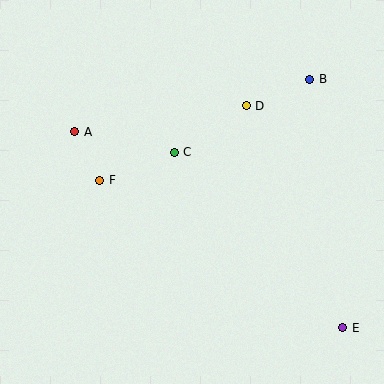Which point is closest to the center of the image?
Point C at (174, 152) is closest to the center.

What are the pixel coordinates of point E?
Point E is at (343, 328).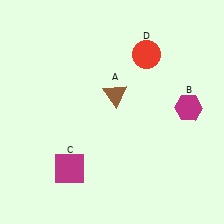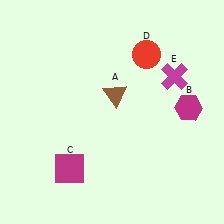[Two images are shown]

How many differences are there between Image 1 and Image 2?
There is 1 difference between the two images.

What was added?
A magenta cross (E) was added in Image 2.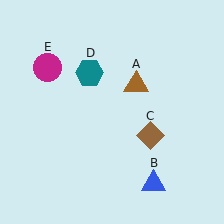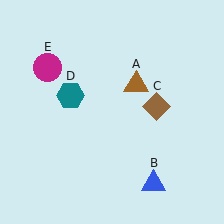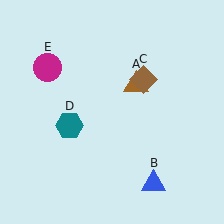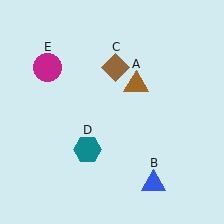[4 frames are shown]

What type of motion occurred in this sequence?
The brown diamond (object C), teal hexagon (object D) rotated counterclockwise around the center of the scene.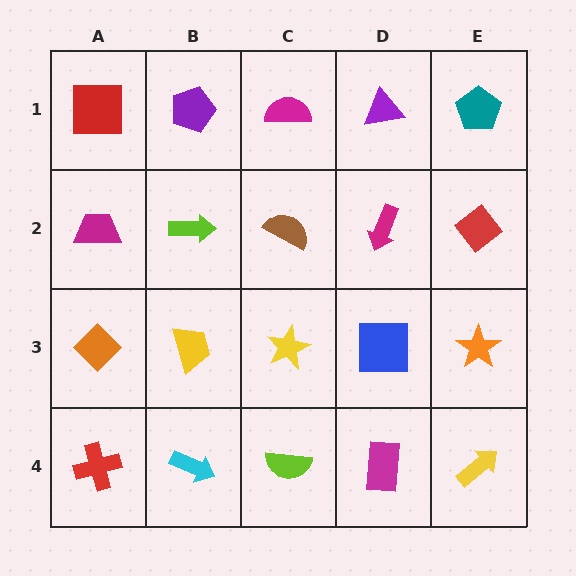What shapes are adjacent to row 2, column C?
A magenta semicircle (row 1, column C), a yellow star (row 3, column C), a lime arrow (row 2, column B), a magenta arrow (row 2, column D).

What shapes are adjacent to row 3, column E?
A red diamond (row 2, column E), a yellow arrow (row 4, column E), a blue square (row 3, column D).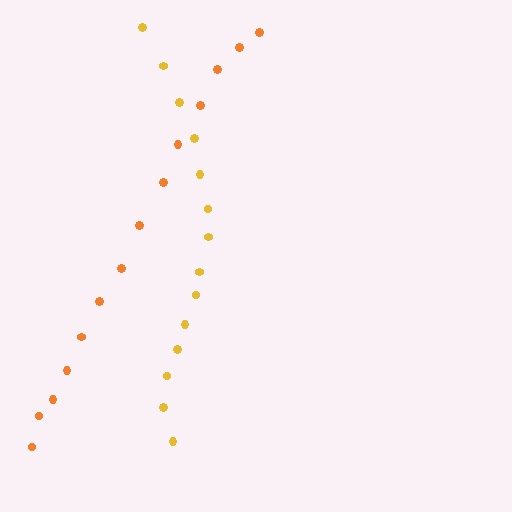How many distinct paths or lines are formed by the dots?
There are 2 distinct paths.